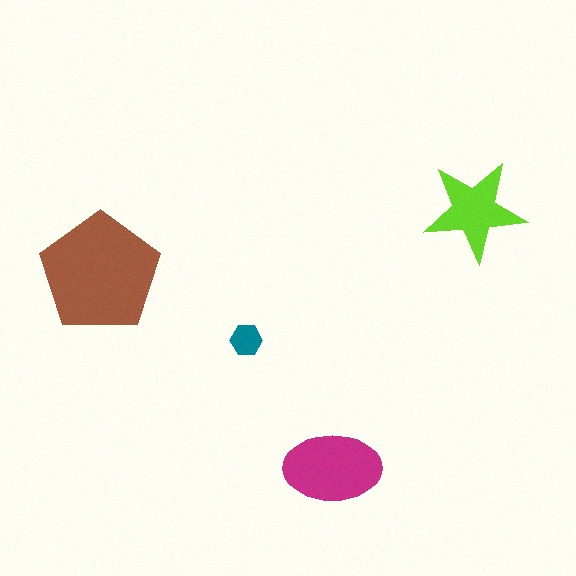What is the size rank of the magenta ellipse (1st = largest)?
2nd.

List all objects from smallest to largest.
The teal hexagon, the lime star, the magenta ellipse, the brown pentagon.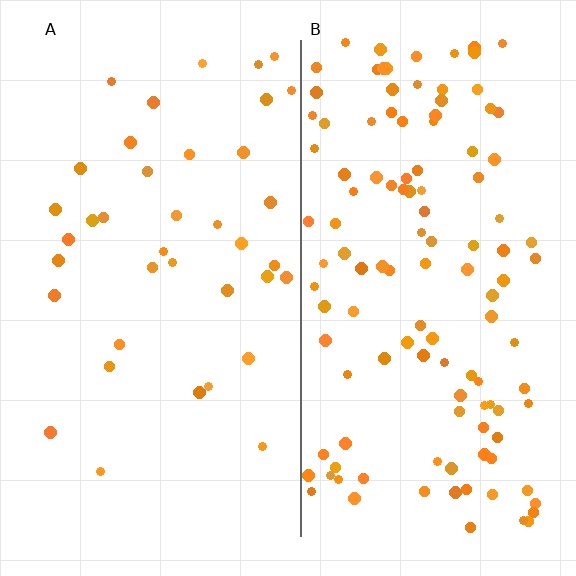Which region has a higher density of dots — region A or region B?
B (the right).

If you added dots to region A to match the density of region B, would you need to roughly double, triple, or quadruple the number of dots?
Approximately triple.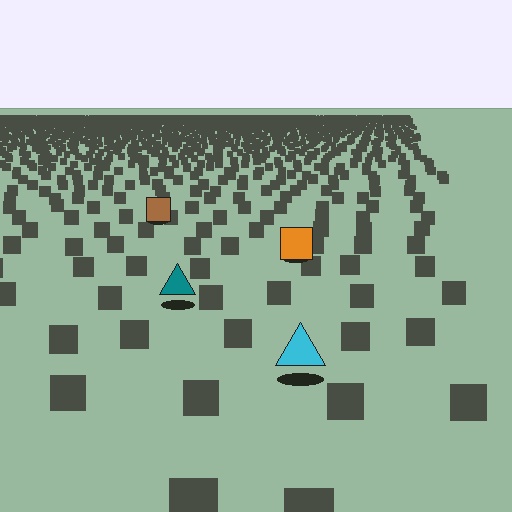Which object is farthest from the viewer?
The brown square is farthest from the viewer. It appears smaller and the ground texture around it is denser.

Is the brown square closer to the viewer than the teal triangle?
No. The teal triangle is closer — you can tell from the texture gradient: the ground texture is coarser near it.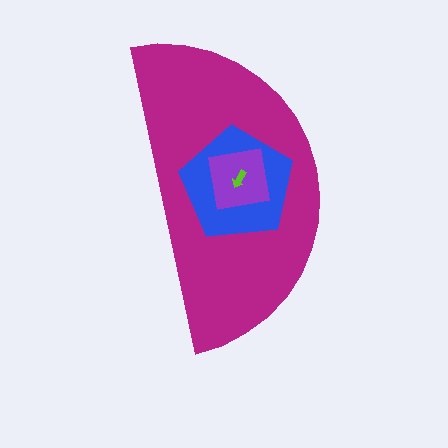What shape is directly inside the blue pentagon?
The purple square.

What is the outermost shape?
The magenta semicircle.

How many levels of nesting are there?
4.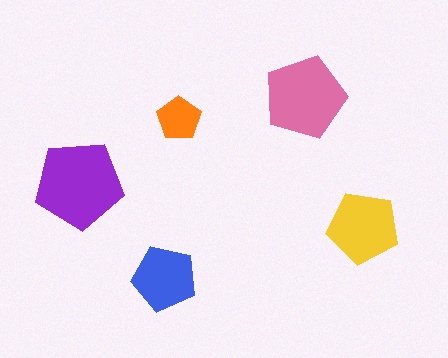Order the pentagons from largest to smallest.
the purple one, the pink one, the yellow one, the blue one, the orange one.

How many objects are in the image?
There are 5 objects in the image.